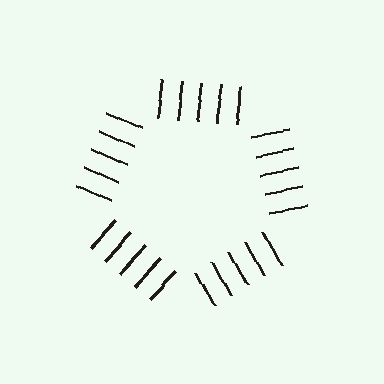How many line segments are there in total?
25 — 5 along each of the 5 edges.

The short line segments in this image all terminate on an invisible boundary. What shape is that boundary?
An illusory pentagon — the line segments terminate on its edges but no continuous stroke is drawn.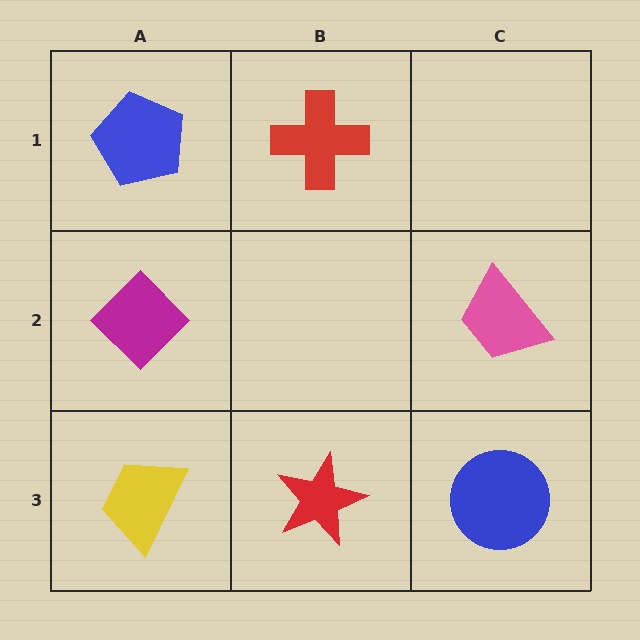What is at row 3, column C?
A blue circle.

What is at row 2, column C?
A pink trapezoid.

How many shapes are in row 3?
3 shapes.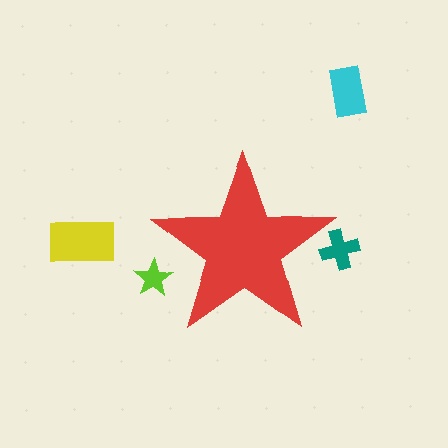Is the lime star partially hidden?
Yes, the lime star is partially hidden behind the red star.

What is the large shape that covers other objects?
A red star.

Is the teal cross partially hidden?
Yes, the teal cross is partially hidden behind the red star.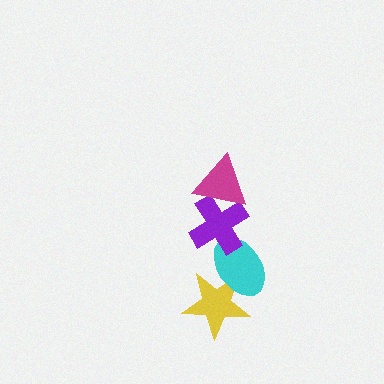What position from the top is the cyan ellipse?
The cyan ellipse is 3rd from the top.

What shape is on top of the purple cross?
The magenta triangle is on top of the purple cross.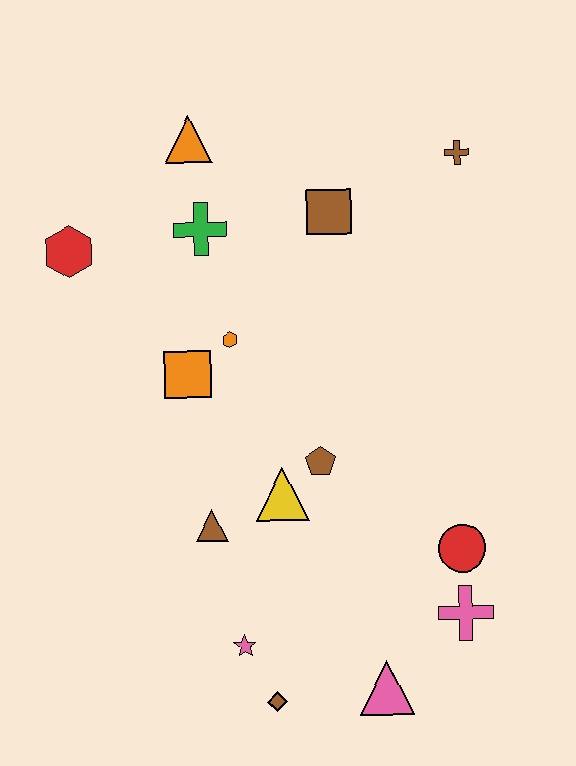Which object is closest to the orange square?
The orange hexagon is closest to the orange square.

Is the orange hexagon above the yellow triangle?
Yes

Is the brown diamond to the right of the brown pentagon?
No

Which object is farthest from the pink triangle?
The orange triangle is farthest from the pink triangle.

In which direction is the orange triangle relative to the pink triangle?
The orange triangle is above the pink triangle.